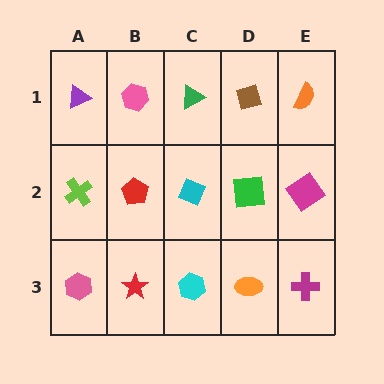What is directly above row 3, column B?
A red pentagon.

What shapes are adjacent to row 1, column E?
A magenta diamond (row 2, column E), a brown diamond (row 1, column D).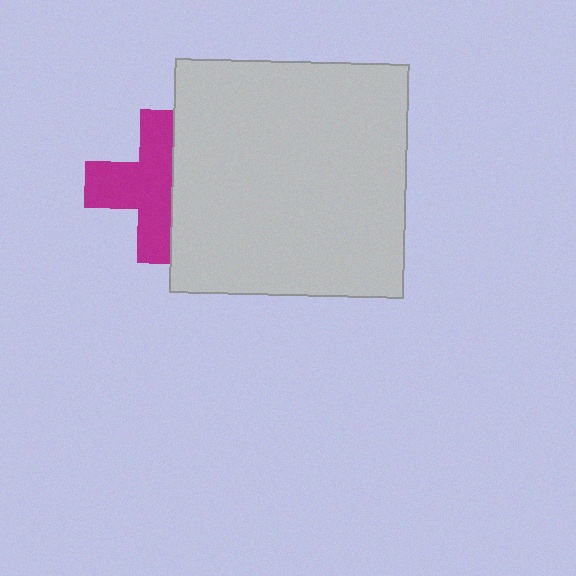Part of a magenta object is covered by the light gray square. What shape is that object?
It is a cross.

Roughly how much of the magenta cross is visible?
About half of it is visible (roughly 62%).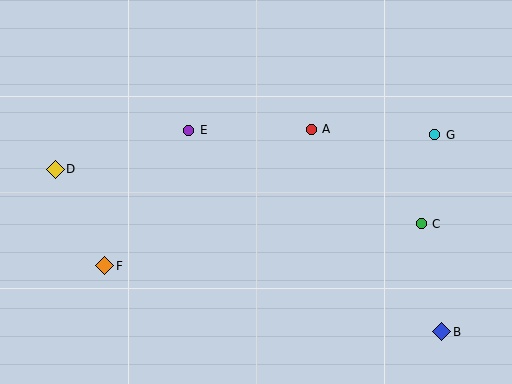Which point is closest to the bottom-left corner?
Point F is closest to the bottom-left corner.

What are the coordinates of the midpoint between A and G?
The midpoint between A and G is at (373, 132).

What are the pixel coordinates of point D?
Point D is at (55, 169).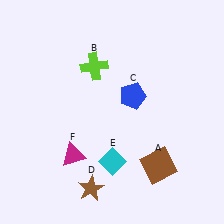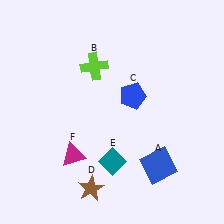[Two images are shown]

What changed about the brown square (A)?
In Image 1, A is brown. In Image 2, it changed to blue.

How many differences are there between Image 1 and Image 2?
There are 2 differences between the two images.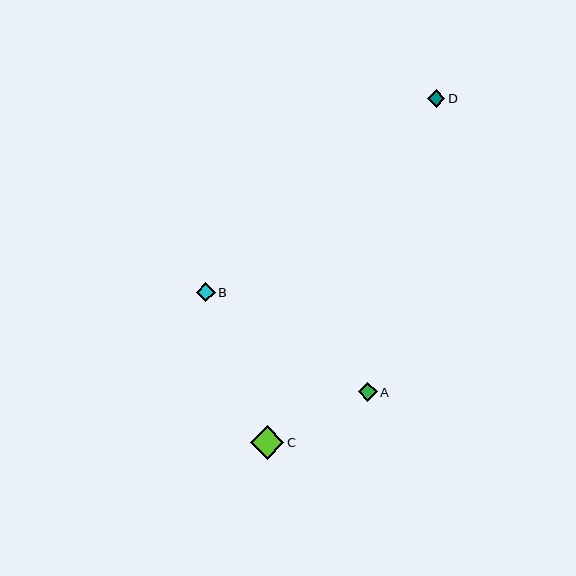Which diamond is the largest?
Diamond C is the largest with a size of approximately 33 pixels.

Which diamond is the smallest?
Diamond D is the smallest with a size of approximately 17 pixels.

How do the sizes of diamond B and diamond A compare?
Diamond B and diamond A are approximately the same size.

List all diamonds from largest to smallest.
From largest to smallest: C, B, A, D.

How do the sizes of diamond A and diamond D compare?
Diamond A and diamond D are approximately the same size.